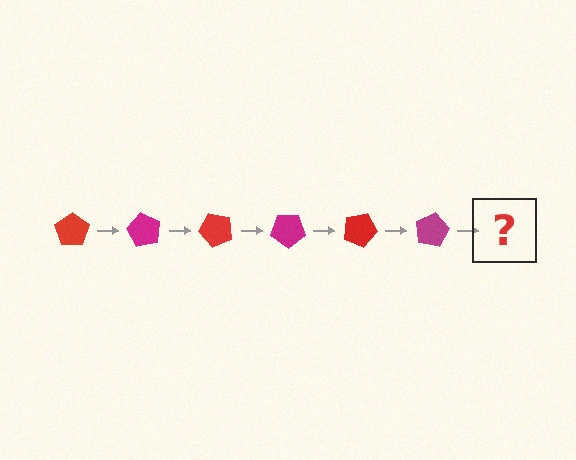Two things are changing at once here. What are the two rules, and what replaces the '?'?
The two rules are that it rotates 60 degrees each step and the color cycles through red and magenta. The '?' should be a red pentagon, rotated 360 degrees from the start.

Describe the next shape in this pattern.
It should be a red pentagon, rotated 360 degrees from the start.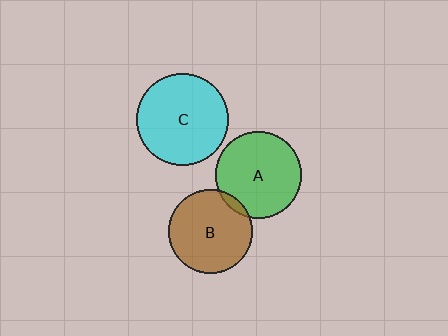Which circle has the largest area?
Circle C (cyan).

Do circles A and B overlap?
Yes.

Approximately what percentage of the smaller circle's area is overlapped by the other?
Approximately 5%.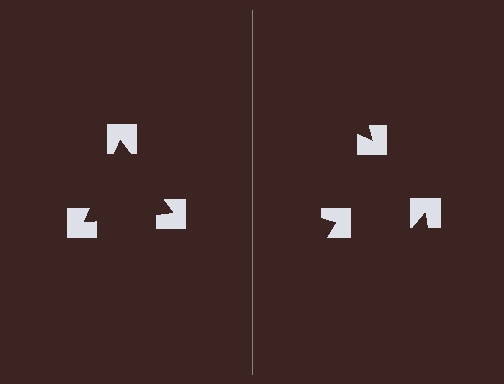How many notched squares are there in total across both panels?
6 — 3 on each side.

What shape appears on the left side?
An illusory triangle.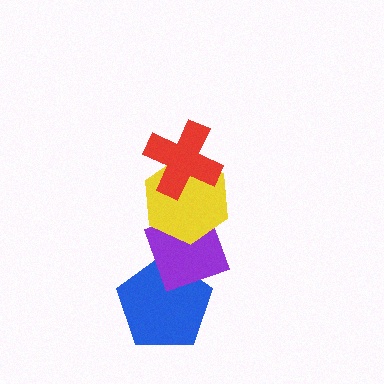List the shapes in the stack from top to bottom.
From top to bottom: the red cross, the yellow hexagon, the purple diamond, the blue pentagon.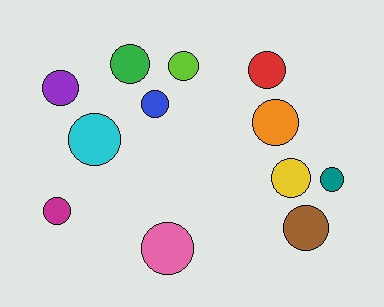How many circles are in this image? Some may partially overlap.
There are 12 circles.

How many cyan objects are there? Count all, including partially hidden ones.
There is 1 cyan object.